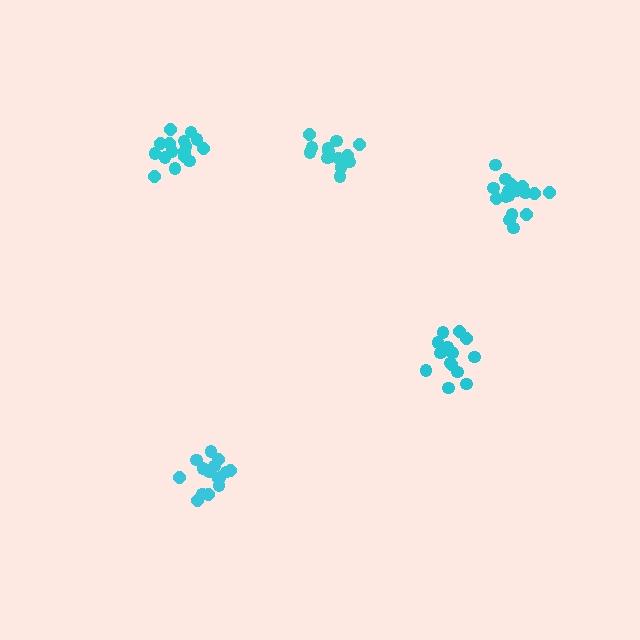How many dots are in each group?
Group 1: 15 dots, Group 2: 15 dots, Group 3: 16 dots, Group 4: 18 dots, Group 5: 16 dots (80 total).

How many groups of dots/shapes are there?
There are 5 groups.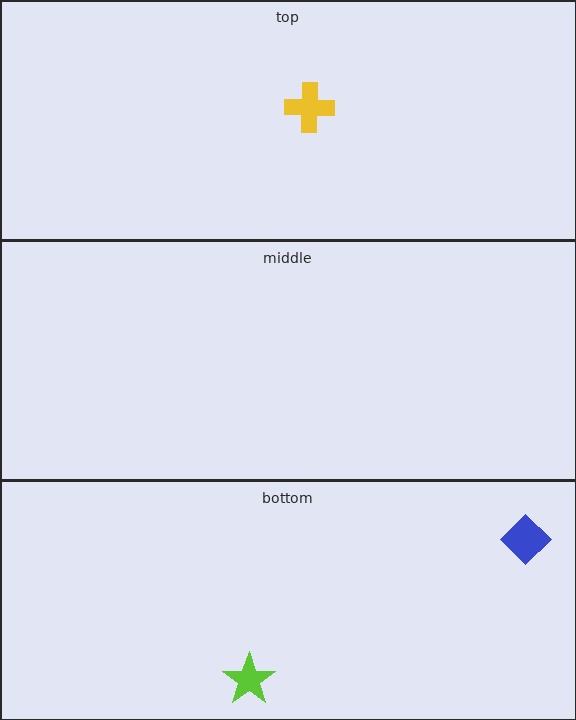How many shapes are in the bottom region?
2.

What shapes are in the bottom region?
The lime star, the blue diamond.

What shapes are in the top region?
The yellow cross.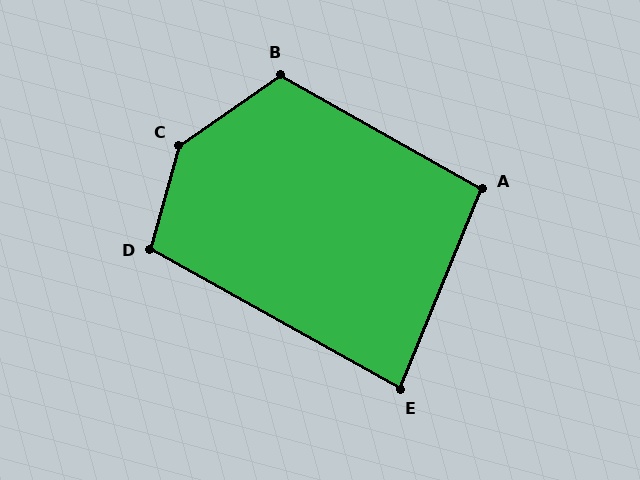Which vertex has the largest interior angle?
C, at approximately 140 degrees.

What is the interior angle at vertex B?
Approximately 116 degrees (obtuse).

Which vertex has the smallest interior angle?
E, at approximately 83 degrees.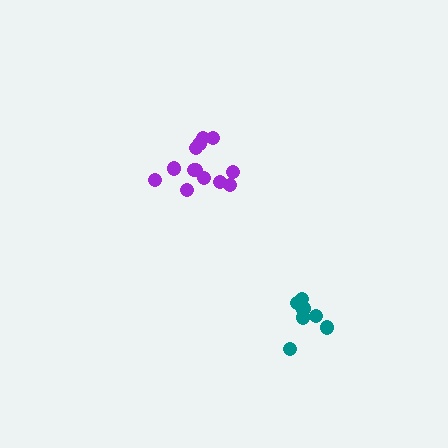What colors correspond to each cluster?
The clusters are colored: purple, teal.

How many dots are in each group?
Group 1: 13 dots, Group 2: 8 dots (21 total).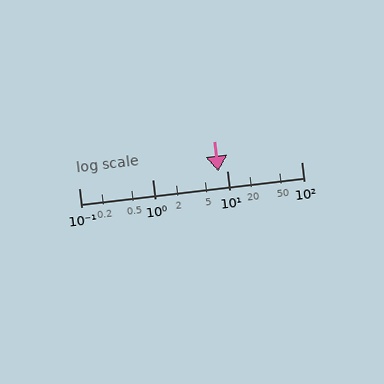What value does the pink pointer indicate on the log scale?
The pointer indicates approximately 7.7.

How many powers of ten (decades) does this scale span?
The scale spans 3 decades, from 0.1 to 100.